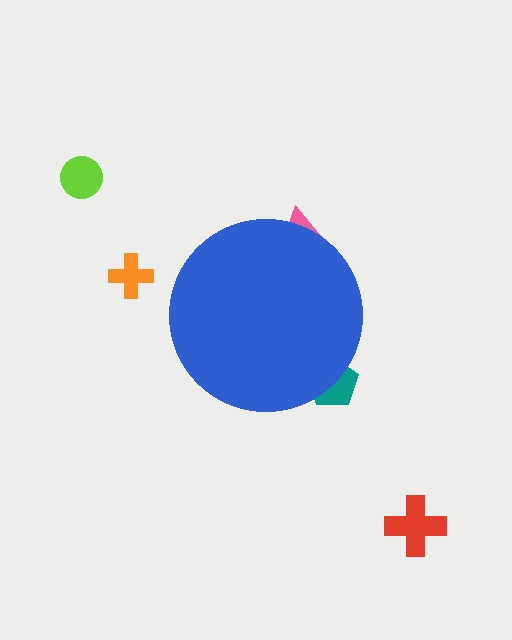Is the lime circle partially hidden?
No, the lime circle is fully visible.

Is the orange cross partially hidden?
No, the orange cross is fully visible.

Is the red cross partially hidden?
No, the red cross is fully visible.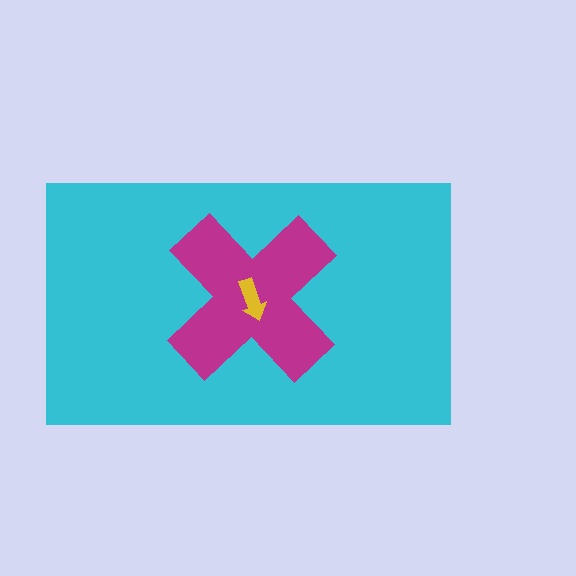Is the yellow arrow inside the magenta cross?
Yes.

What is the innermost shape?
The yellow arrow.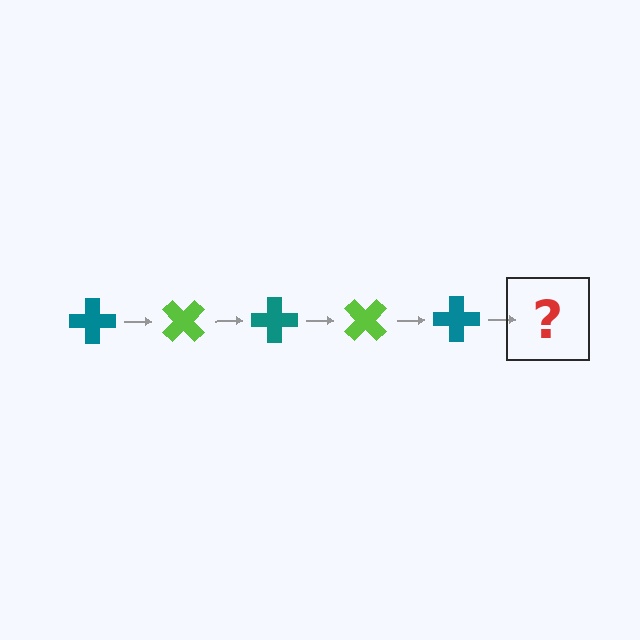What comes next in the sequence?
The next element should be a lime cross, rotated 225 degrees from the start.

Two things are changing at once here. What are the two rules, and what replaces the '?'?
The two rules are that it rotates 45 degrees each step and the color cycles through teal and lime. The '?' should be a lime cross, rotated 225 degrees from the start.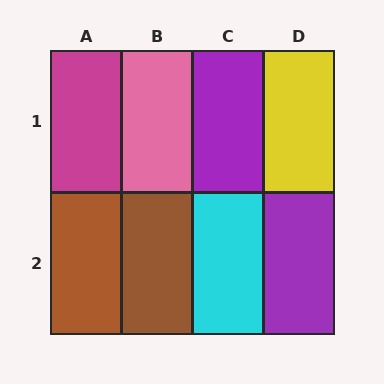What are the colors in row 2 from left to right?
Brown, brown, cyan, purple.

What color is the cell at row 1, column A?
Magenta.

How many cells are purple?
2 cells are purple.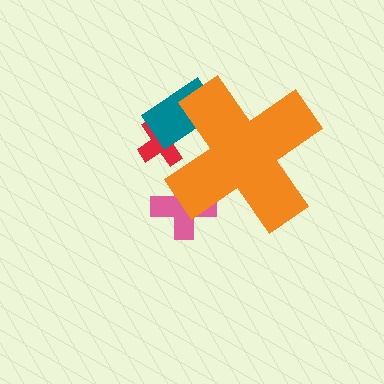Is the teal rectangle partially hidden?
Yes, the teal rectangle is partially hidden behind the orange cross.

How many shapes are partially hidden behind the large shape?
3 shapes are partially hidden.